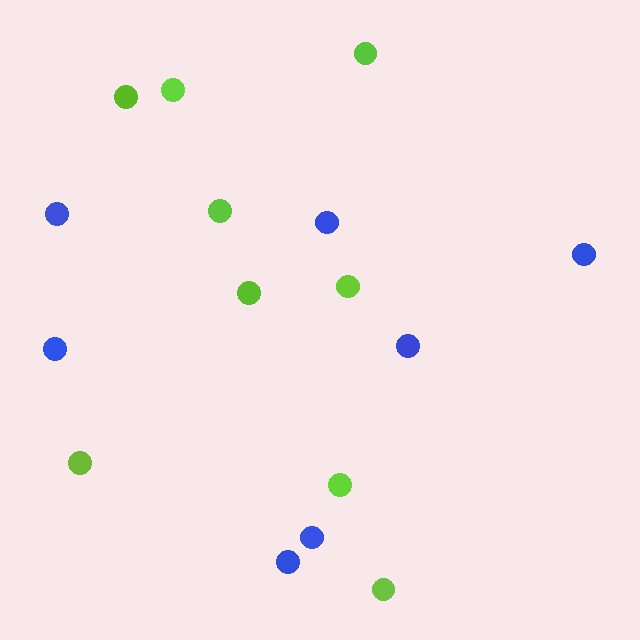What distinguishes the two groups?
There are 2 groups: one group of lime circles (9) and one group of blue circles (7).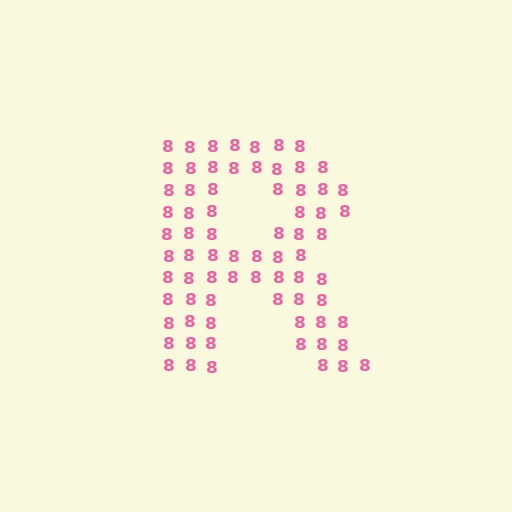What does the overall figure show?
The overall figure shows the letter R.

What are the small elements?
The small elements are digit 8's.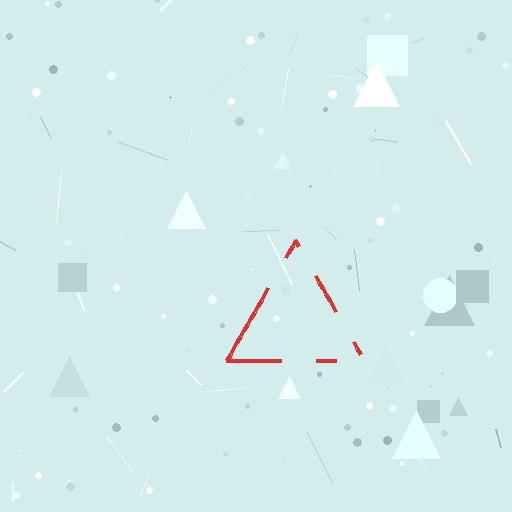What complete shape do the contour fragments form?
The contour fragments form a triangle.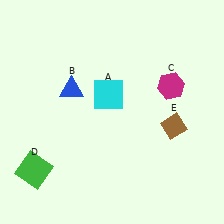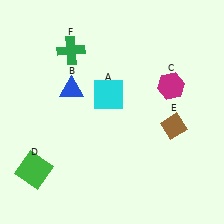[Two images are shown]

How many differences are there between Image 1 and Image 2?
There is 1 difference between the two images.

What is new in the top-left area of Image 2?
A green cross (F) was added in the top-left area of Image 2.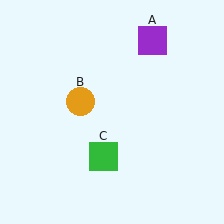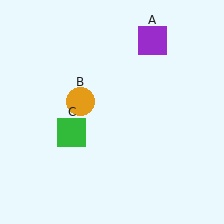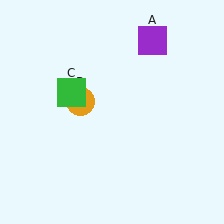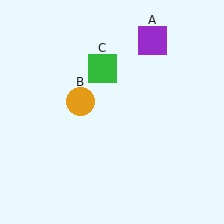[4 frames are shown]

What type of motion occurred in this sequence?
The green square (object C) rotated clockwise around the center of the scene.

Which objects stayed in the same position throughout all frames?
Purple square (object A) and orange circle (object B) remained stationary.